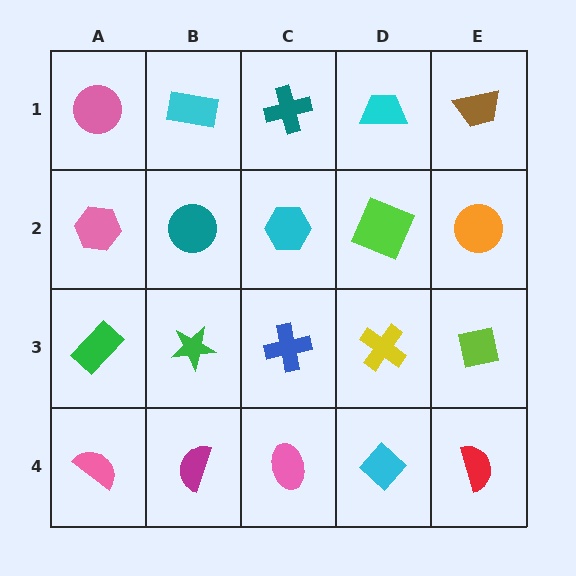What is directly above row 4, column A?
A green rectangle.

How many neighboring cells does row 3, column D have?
4.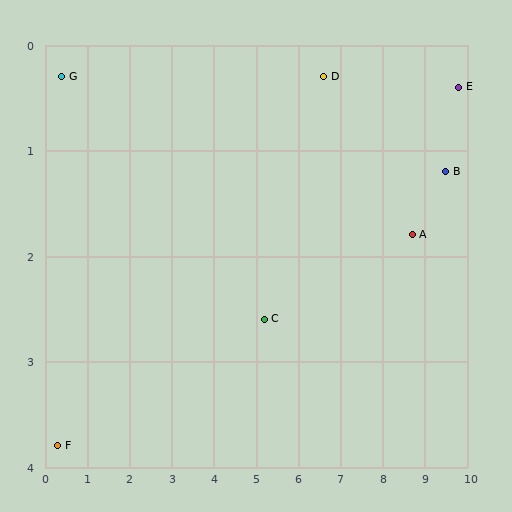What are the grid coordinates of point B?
Point B is at approximately (9.5, 1.2).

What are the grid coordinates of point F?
Point F is at approximately (0.3, 3.8).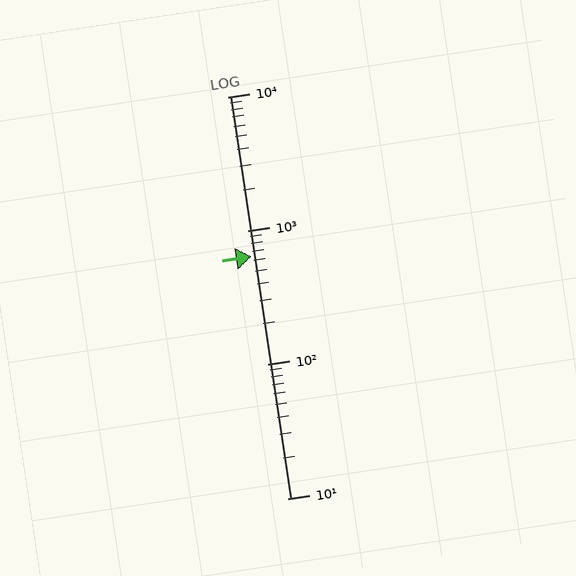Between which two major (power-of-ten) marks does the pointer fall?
The pointer is between 100 and 1000.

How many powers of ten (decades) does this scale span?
The scale spans 3 decades, from 10 to 10000.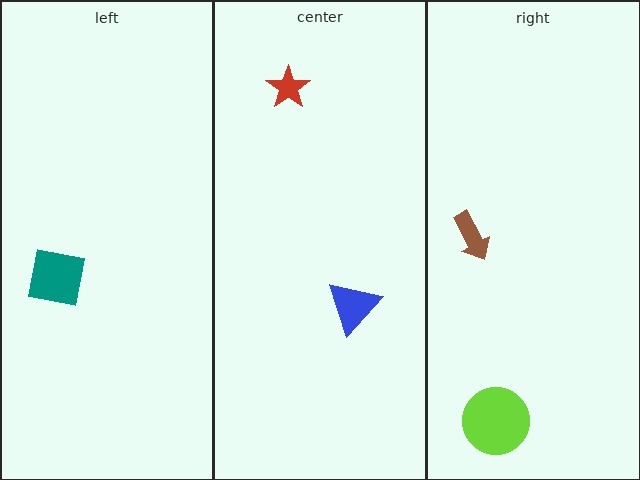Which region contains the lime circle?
The right region.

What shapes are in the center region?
The red star, the blue triangle.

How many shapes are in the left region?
1.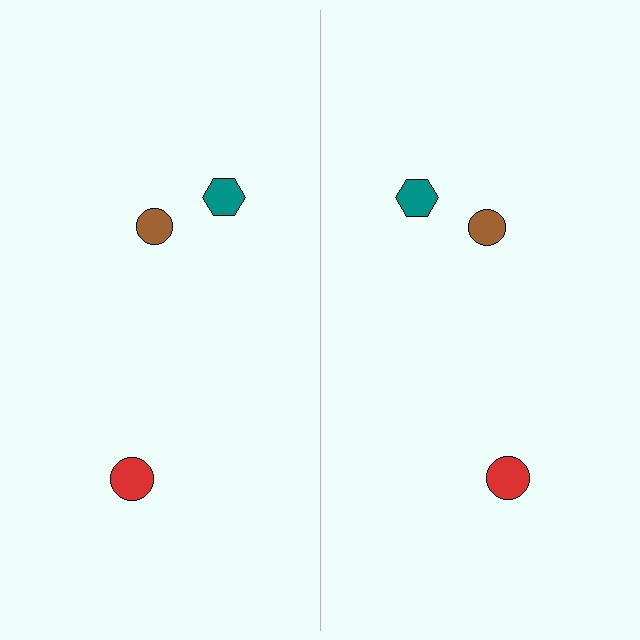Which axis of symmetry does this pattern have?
The pattern has a vertical axis of symmetry running through the center of the image.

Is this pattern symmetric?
Yes, this pattern has bilateral (reflection) symmetry.